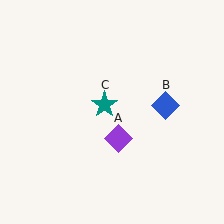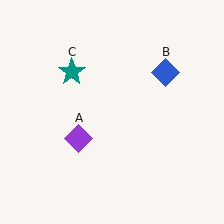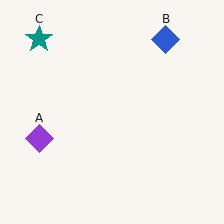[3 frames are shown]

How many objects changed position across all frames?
3 objects changed position: purple diamond (object A), blue diamond (object B), teal star (object C).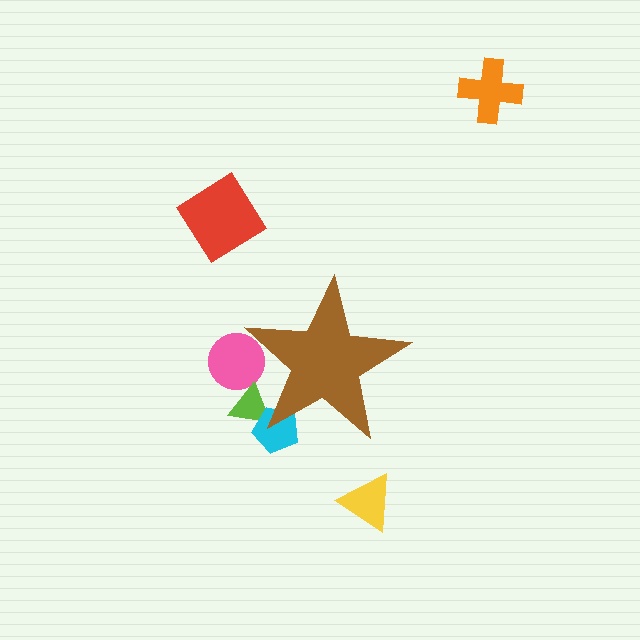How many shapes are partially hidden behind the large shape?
3 shapes are partially hidden.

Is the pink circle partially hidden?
Yes, the pink circle is partially hidden behind the brown star.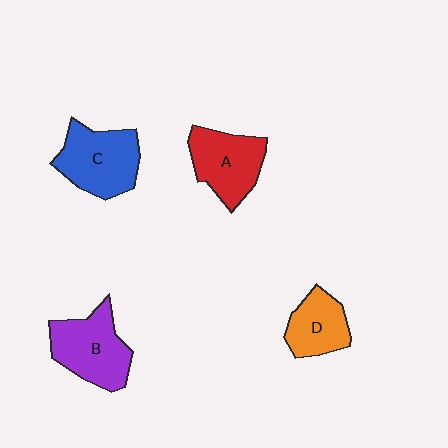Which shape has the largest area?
Shape C (blue).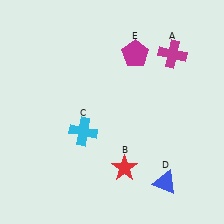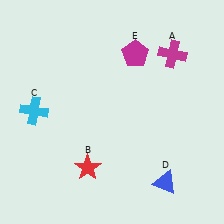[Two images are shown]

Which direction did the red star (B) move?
The red star (B) moved left.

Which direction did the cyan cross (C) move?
The cyan cross (C) moved left.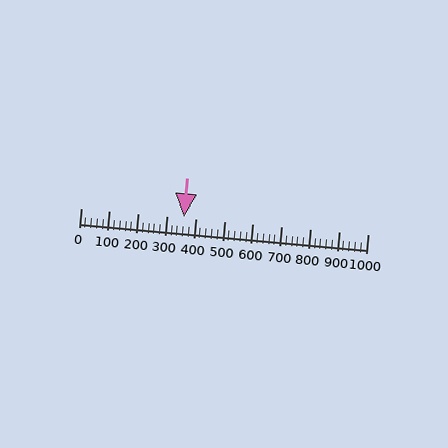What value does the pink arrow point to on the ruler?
The pink arrow points to approximately 360.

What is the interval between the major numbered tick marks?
The major tick marks are spaced 100 units apart.